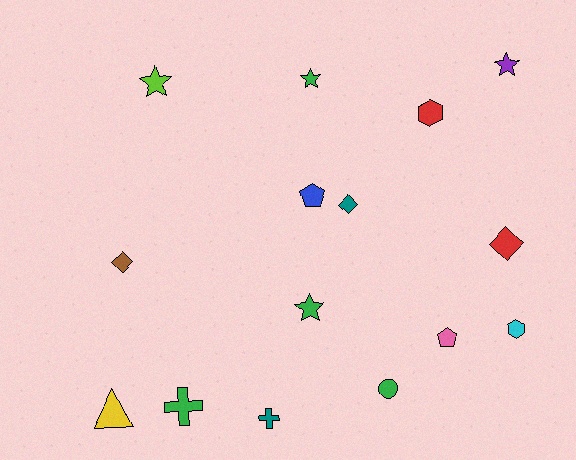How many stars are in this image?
There are 4 stars.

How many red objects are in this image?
There are 2 red objects.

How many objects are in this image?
There are 15 objects.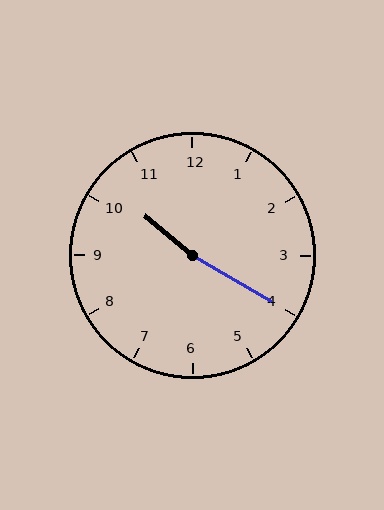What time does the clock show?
10:20.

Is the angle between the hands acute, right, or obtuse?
It is obtuse.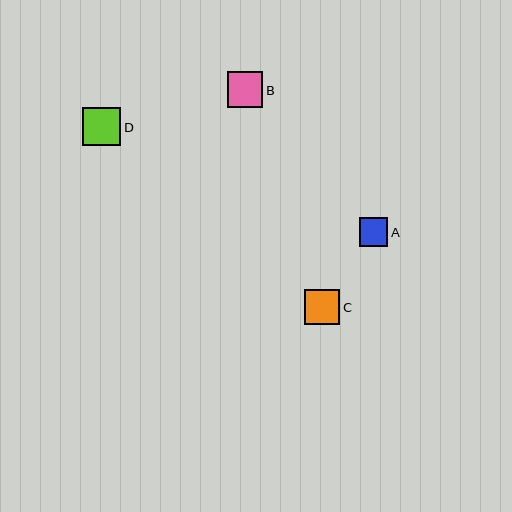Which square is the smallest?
Square A is the smallest with a size of approximately 28 pixels.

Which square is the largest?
Square D is the largest with a size of approximately 38 pixels.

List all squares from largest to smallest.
From largest to smallest: D, B, C, A.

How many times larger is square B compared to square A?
Square B is approximately 1.3 times the size of square A.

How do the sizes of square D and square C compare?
Square D and square C are approximately the same size.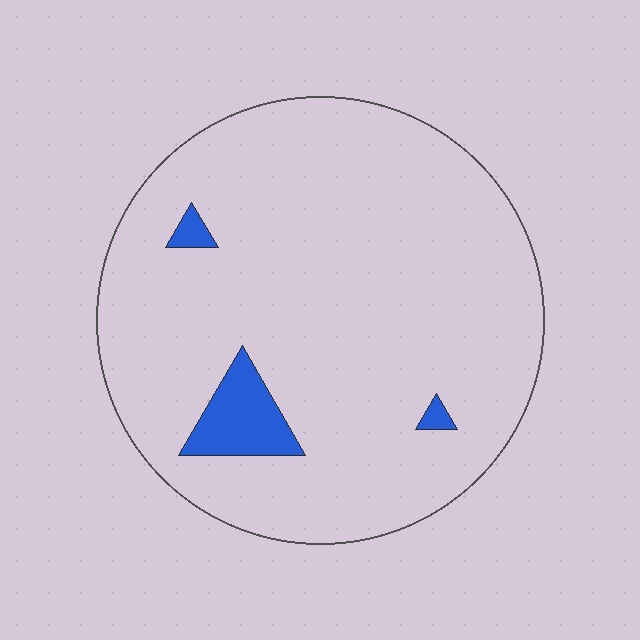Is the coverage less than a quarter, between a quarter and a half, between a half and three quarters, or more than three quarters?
Less than a quarter.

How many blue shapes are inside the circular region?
3.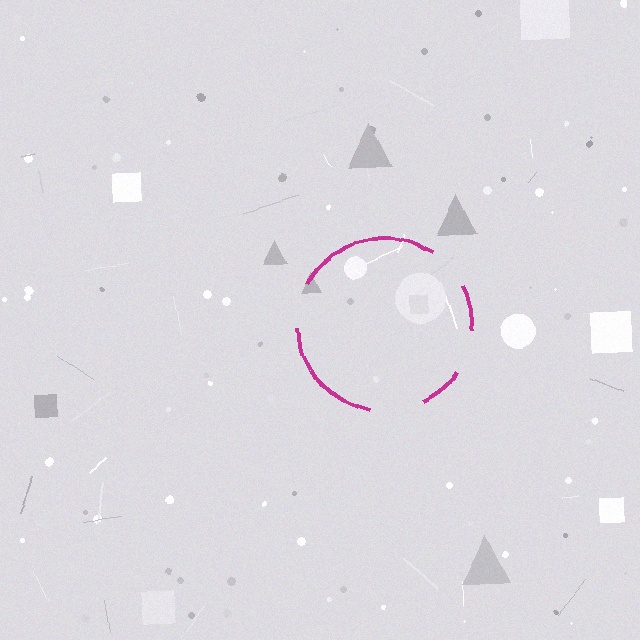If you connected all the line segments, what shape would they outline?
They would outline a circle.